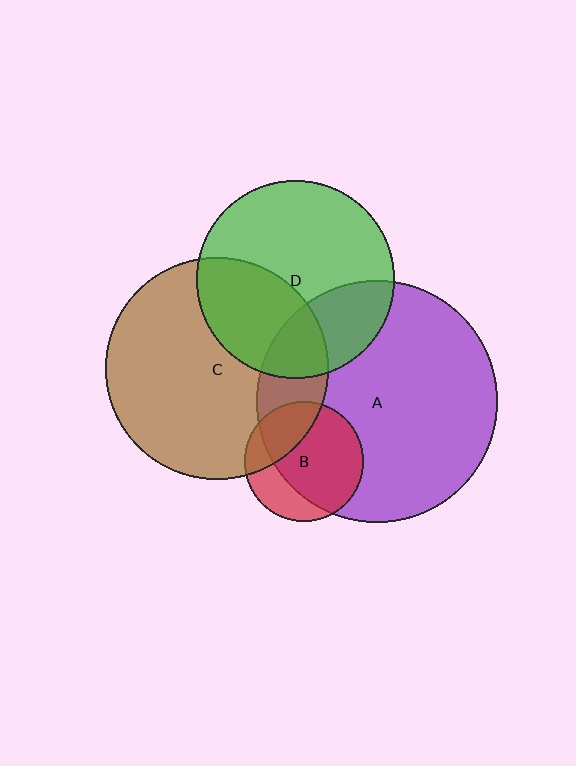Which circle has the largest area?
Circle A (purple).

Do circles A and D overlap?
Yes.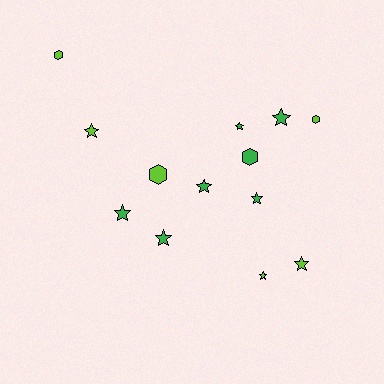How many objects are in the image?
There are 13 objects.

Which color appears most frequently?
Green, with 7 objects.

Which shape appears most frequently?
Star, with 9 objects.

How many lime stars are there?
There are 3 lime stars.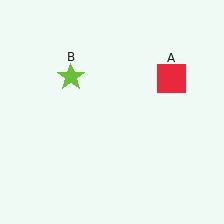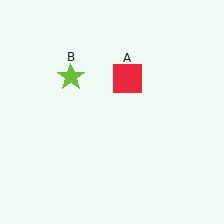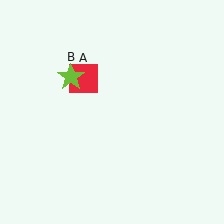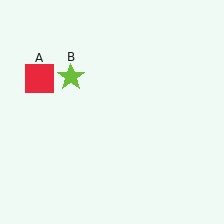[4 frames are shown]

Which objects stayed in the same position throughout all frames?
Lime star (object B) remained stationary.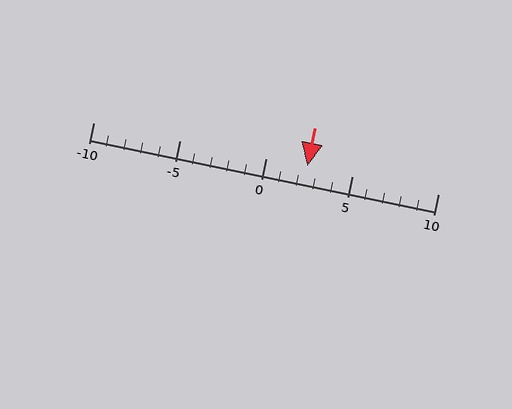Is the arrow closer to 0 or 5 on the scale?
The arrow is closer to 0.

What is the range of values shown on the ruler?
The ruler shows values from -10 to 10.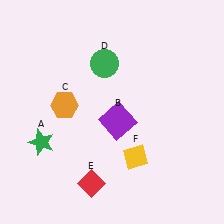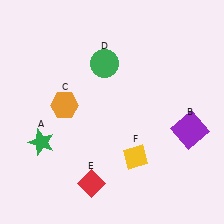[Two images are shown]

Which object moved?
The purple square (B) moved right.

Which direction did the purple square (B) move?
The purple square (B) moved right.